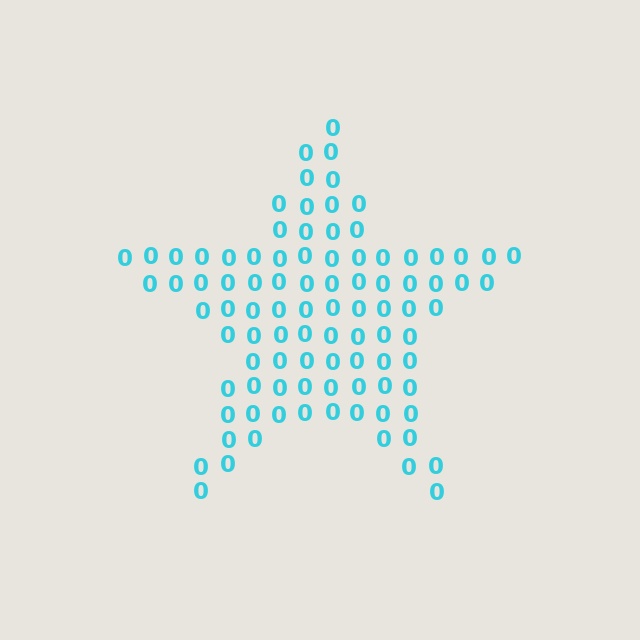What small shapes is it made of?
It is made of small digit 0's.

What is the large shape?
The large shape is a star.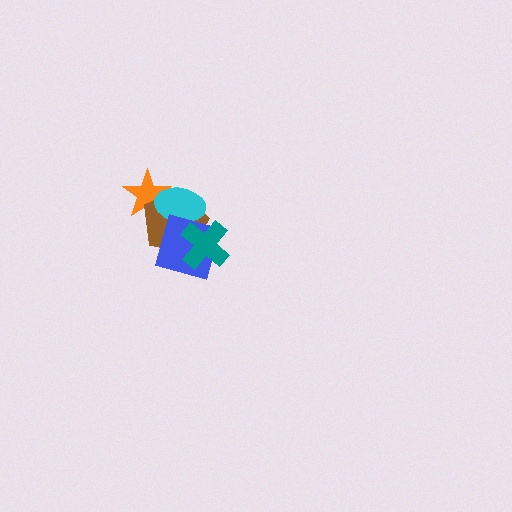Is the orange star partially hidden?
Yes, it is partially covered by another shape.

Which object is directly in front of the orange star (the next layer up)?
The brown pentagon is directly in front of the orange star.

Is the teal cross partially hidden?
No, no other shape covers it.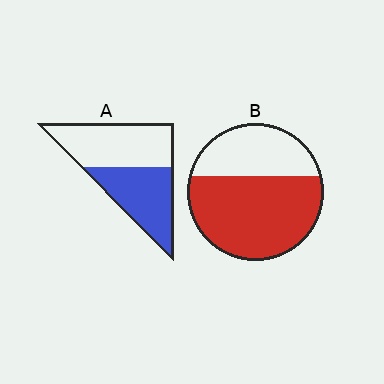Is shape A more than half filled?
Roughly half.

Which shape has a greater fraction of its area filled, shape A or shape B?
Shape B.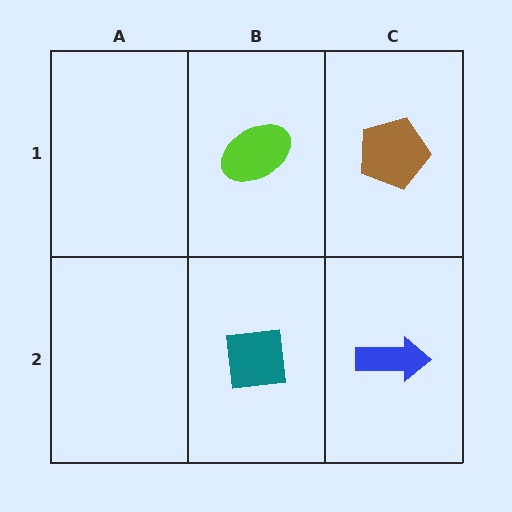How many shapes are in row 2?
2 shapes.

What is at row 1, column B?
A lime ellipse.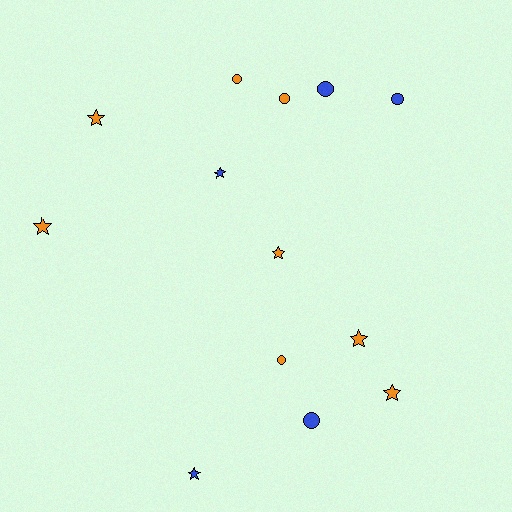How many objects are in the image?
There are 13 objects.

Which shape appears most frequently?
Star, with 7 objects.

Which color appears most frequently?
Orange, with 8 objects.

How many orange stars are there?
There are 5 orange stars.